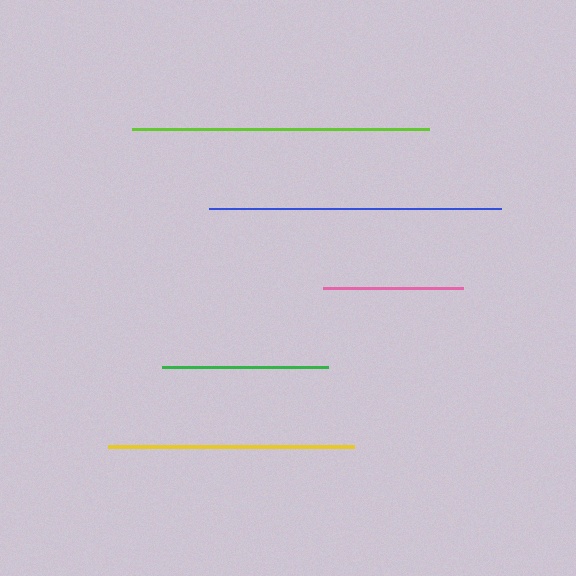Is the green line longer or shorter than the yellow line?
The yellow line is longer than the green line.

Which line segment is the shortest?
The pink line is the shortest at approximately 140 pixels.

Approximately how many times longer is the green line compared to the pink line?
The green line is approximately 1.2 times the length of the pink line.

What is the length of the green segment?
The green segment is approximately 166 pixels long.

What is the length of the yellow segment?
The yellow segment is approximately 246 pixels long.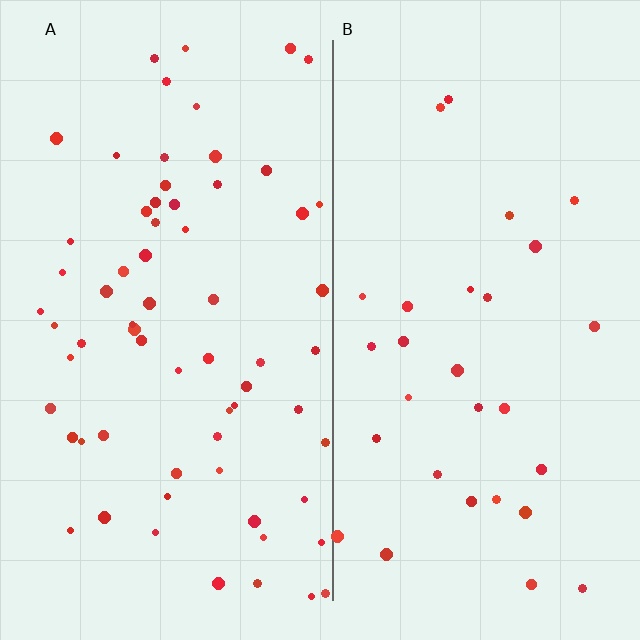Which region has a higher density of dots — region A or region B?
A (the left).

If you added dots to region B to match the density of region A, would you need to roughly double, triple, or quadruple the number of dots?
Approximately double.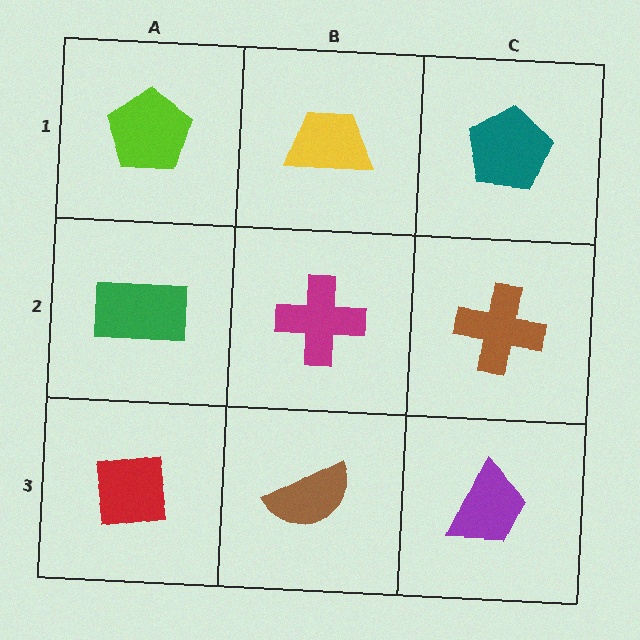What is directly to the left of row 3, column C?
A brown semicircle.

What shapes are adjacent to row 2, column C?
A teal pentagon (row 1, column C), a purple trapezoid (row 3, column C), a magenta cross (row 2, column B).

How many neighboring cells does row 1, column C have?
2.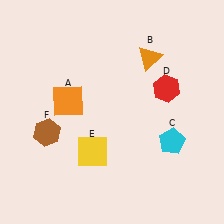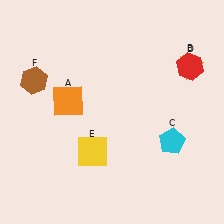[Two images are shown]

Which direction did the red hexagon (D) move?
The red hexagon (D) moved right.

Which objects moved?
The objects that moved are: the orange triangle (B), the red hexagon (D), the brown hexagon (F).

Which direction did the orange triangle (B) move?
The orange triangle (B) moved right.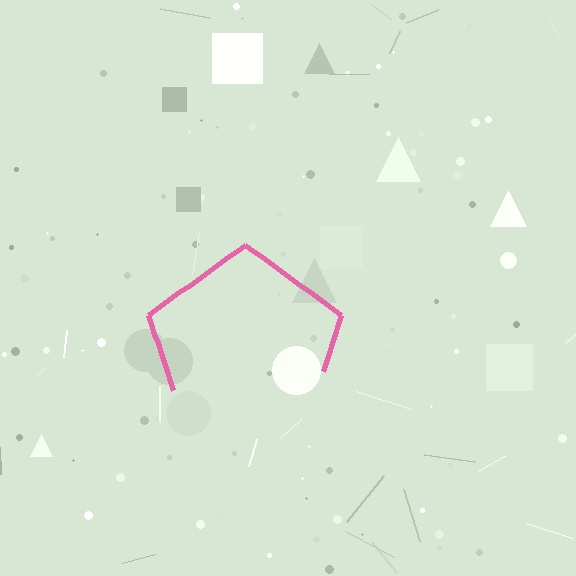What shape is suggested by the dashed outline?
The dashed outline suggests a pentagon.